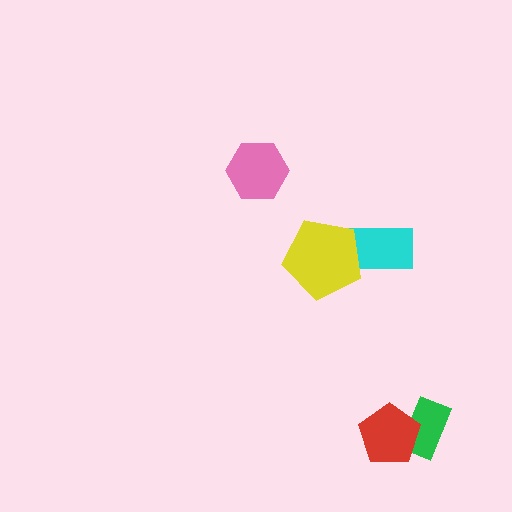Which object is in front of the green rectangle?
The red pentagon is in front of the green rectangle.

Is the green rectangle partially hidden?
Yes, it is partially covered by another shape.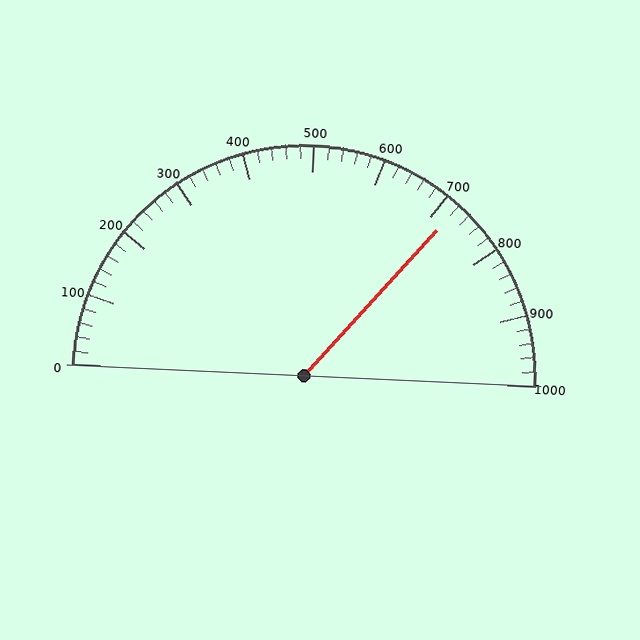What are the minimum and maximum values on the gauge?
The gauge ranges from 0 to 1000.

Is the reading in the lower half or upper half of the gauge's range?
The reading is in the upper half of the range (0 to 1000).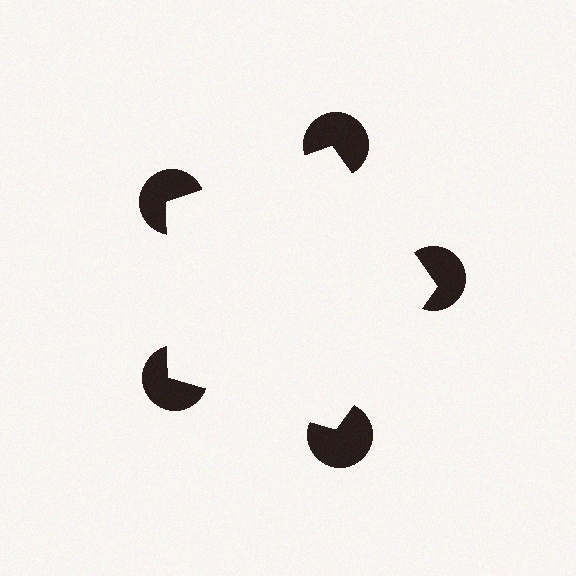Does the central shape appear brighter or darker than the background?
It typically appears slightly brighter than the background, even though no actual brightness change is drawn.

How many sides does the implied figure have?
5 sides.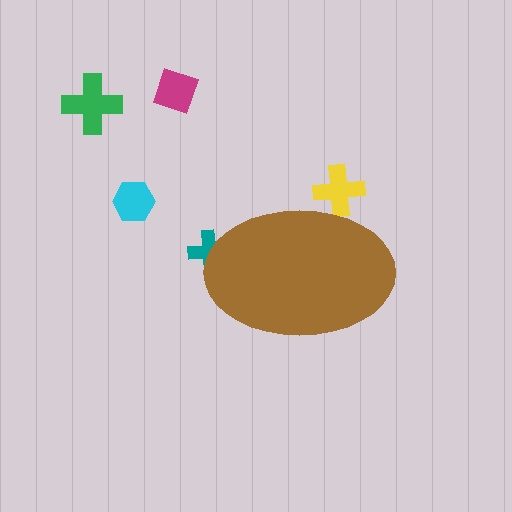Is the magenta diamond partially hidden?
No, the magenta diamond is fully visible.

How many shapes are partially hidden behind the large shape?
2 shapes are partially hidden.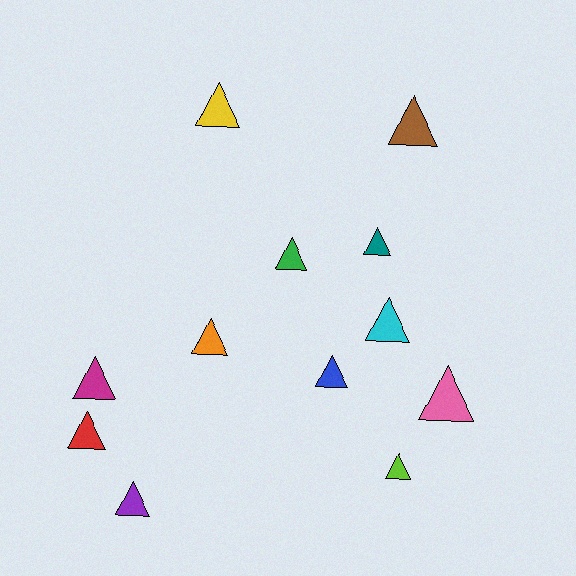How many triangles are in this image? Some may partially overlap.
There are 12 triangles.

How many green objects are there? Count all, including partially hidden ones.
There is 1 green object.